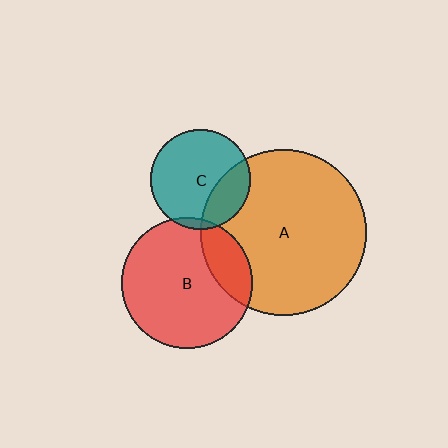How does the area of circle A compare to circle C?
Approximately 2.8 times.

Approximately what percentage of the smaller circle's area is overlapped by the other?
Approximately 25%.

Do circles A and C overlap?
Yes.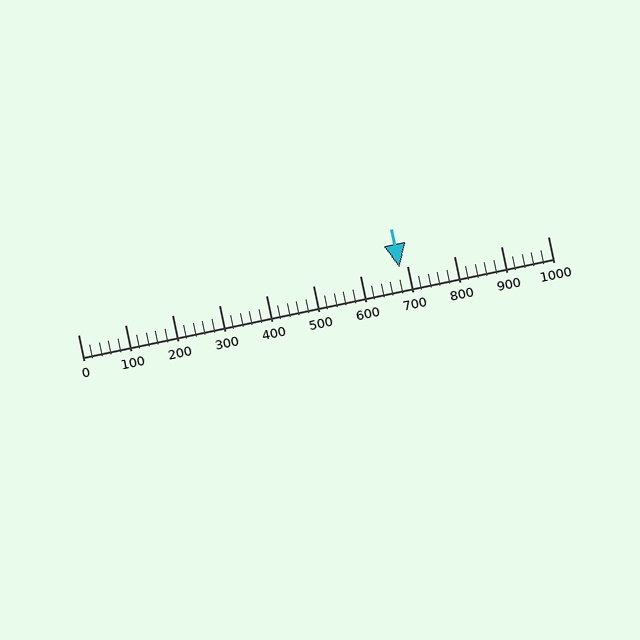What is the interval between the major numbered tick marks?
The major tick marks are spaced 100 units apart.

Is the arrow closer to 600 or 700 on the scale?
The arrow is closer to 700.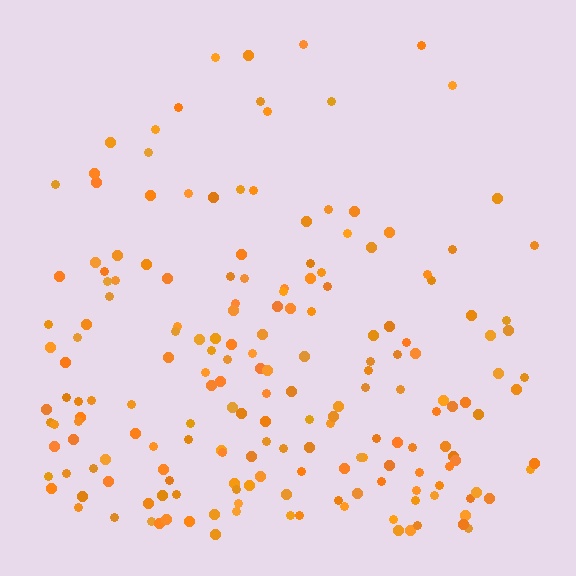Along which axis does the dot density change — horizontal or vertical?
Vertical.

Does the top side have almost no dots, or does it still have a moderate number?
Still a moderate number, just noticeably fewer than the bottom.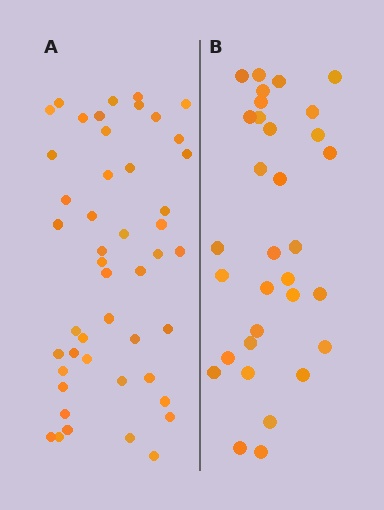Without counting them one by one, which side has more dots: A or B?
Region A (the left region) has more dots.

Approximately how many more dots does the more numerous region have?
Region A has approximately 15 more dots than region B.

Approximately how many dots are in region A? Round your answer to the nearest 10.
About 50 dots. (The exact count is 47, which rounds to 50.)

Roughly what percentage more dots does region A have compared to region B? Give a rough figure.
About 45% more.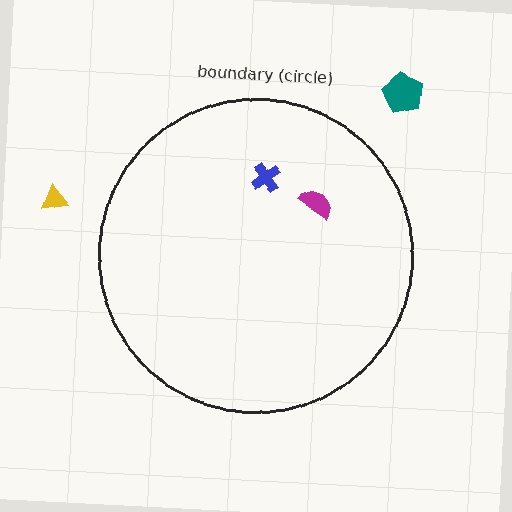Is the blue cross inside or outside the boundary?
Inside.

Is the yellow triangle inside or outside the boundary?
Outside.